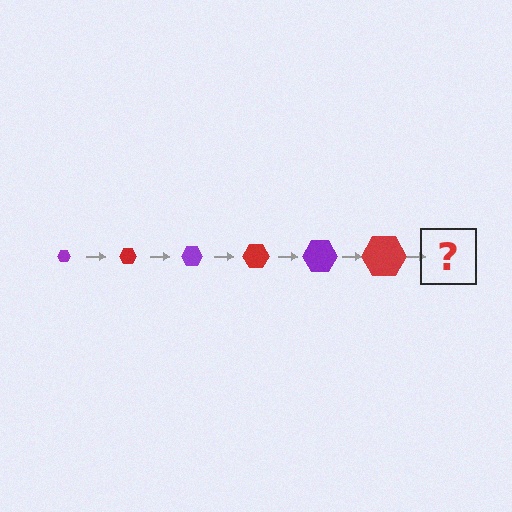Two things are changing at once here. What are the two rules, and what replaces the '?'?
The two rules are that the hexagon grows larger each step and the color cycles through purple and red. The '?' should be a purple hexagon, larger than the previous one.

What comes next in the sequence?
The next element should be a purple hexagon, larger than the previous one.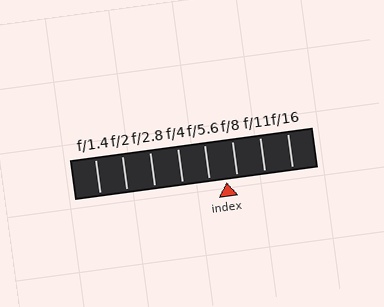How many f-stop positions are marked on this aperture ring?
There are 8 f-stop positions marked.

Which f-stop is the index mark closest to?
The index mark is closest to f/8.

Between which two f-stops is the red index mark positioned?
The index mark is between f/5.6 and f/8.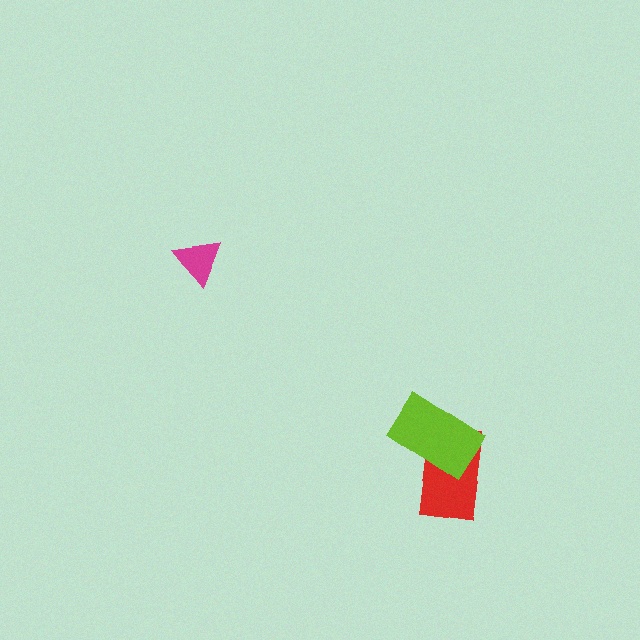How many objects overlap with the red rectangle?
1 object overlaps with the red rectangle.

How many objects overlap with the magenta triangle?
0 objects overlap with the magenta triangle.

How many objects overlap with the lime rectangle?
1 object overlaps with the lime rectangle.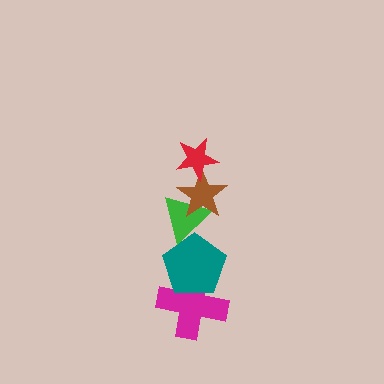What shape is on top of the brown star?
The red star is on top of the brown star.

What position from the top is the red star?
The red star is 1st from the top.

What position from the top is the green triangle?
The green triangle is 3rd from the top.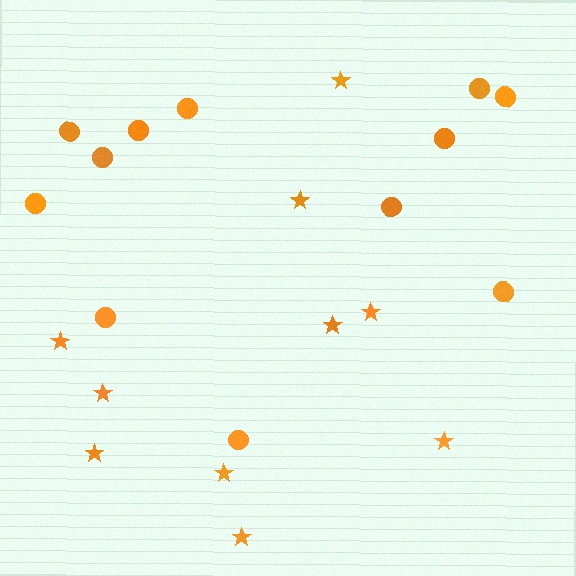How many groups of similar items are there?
There are 2 groups: one group of circles (12) and one group of stars (10).